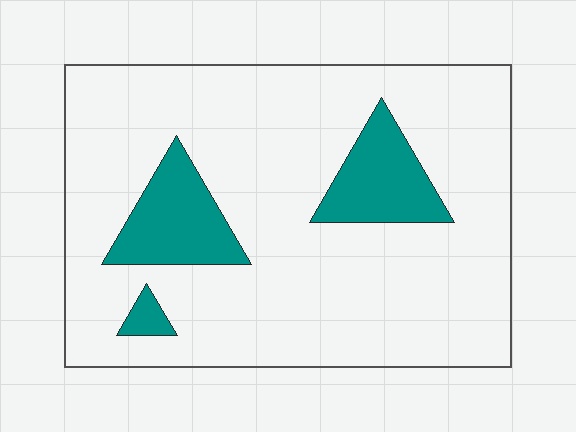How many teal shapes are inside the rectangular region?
3.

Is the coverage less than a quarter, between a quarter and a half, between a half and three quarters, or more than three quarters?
Less than a quarter.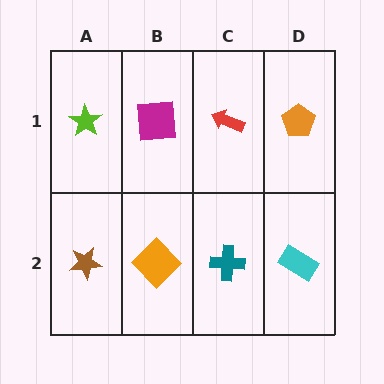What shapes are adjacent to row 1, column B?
An orange diamond (row 2, column B), a lime star (row 1, column A), a red arrow (row 1, column C).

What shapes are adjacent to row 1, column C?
A teal cross (row 2, column C), a magenta square (row 1, column B), an orange pentagon (row 1, column D).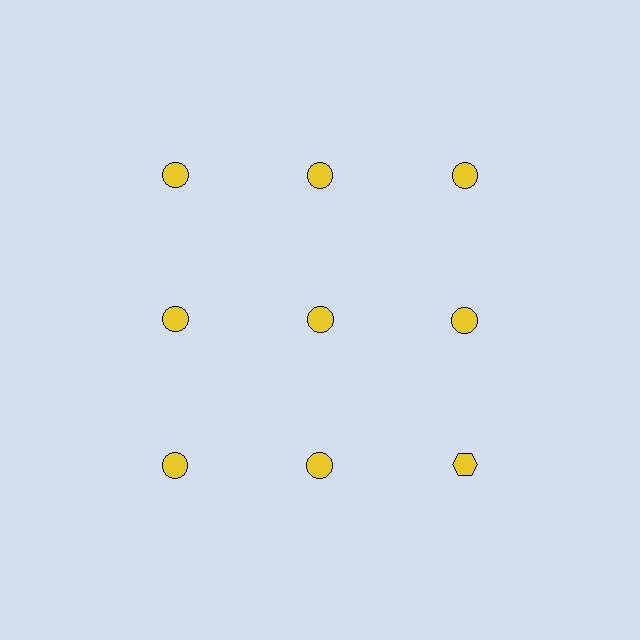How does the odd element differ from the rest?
It has a different shape: hexagon instead of circle.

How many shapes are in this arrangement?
There are 9 shapes arranged in a grid pattern.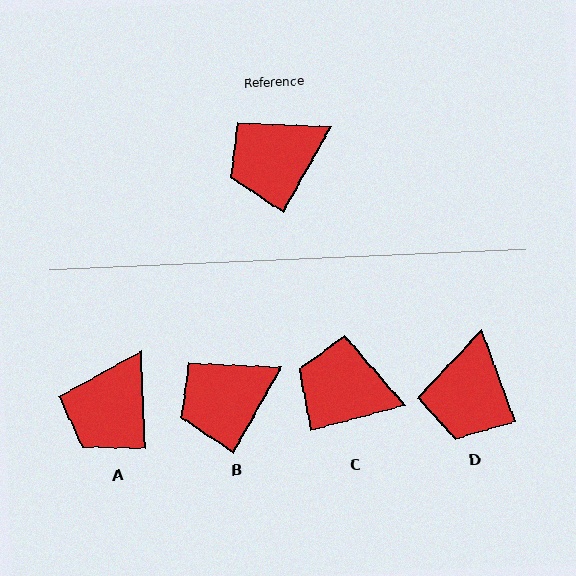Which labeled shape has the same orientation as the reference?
B.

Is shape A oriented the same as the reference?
No, it is off by about 32 degrees.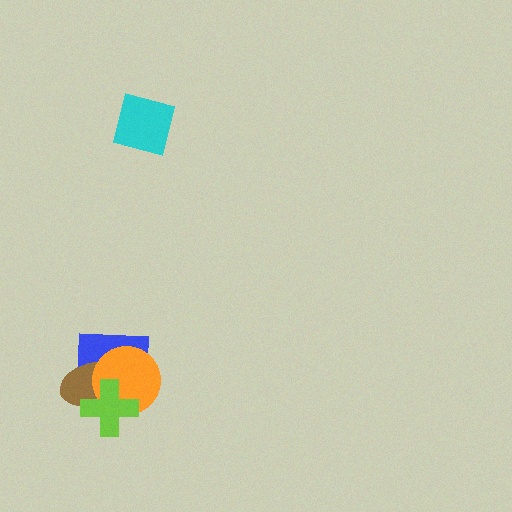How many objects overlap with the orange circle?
3 objects overlap with the orange circle.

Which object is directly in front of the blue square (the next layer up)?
The brown ellipse is directly in front of the blue square.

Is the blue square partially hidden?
Yes, it is partially covered by another shape.